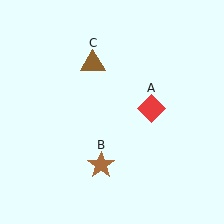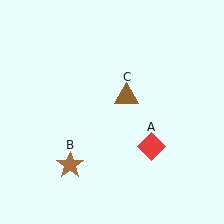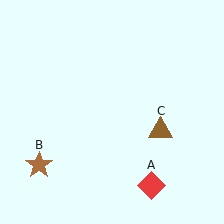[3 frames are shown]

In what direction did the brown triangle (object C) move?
The brown triangle (object C) moved down and to the right.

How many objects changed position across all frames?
3 objects changed position: red diamond (object A), brown star (object B), brown triangle (object C).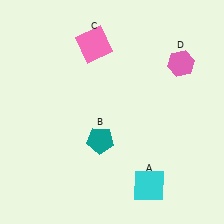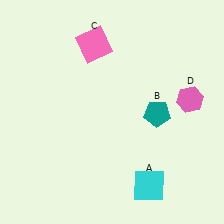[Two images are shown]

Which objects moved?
The objects that moved are: the teal pentagon (B), the pink hexagon (D).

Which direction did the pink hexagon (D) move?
The pink hexagon (D) moved down.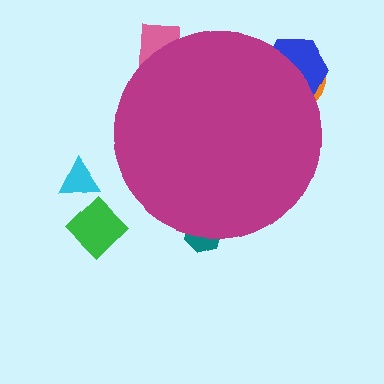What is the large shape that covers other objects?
A magenta circle.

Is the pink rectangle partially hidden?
Yes, the pink rectangle is partially hidden behind the magenta circle.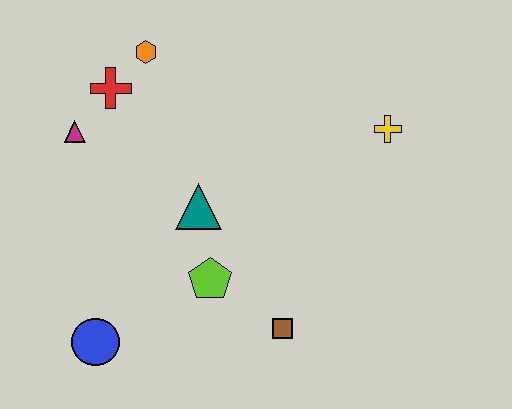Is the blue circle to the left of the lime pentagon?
Yes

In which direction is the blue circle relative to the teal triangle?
The blue circle is below the teal triangle.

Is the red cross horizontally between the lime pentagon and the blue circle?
Yes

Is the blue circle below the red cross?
Yes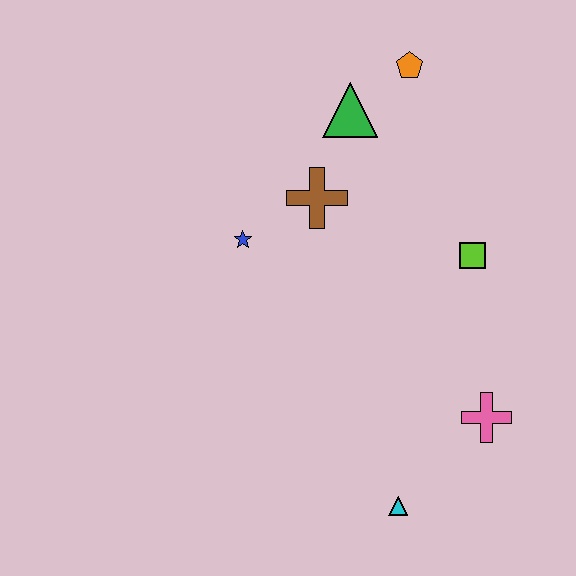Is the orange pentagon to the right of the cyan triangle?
Yes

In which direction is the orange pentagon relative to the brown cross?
The orange pentagon is above the brown cross.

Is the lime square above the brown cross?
No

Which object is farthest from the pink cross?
The orange pentagon is farthest from the pink cross.